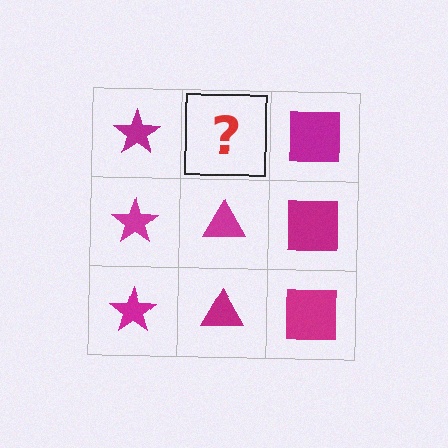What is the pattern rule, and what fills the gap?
The rule is that each column has a consistent shape. The gap should be filled with a magenta triangle.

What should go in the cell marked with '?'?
The missing cell should contain a magenta triangle.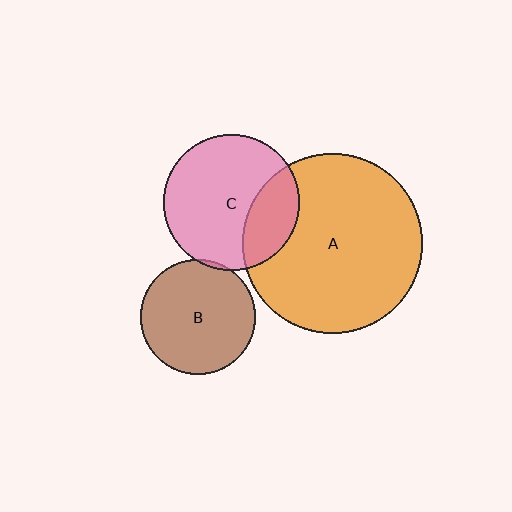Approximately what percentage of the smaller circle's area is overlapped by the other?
Approximately 5%.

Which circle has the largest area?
Circle A (orange).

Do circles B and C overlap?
Yes.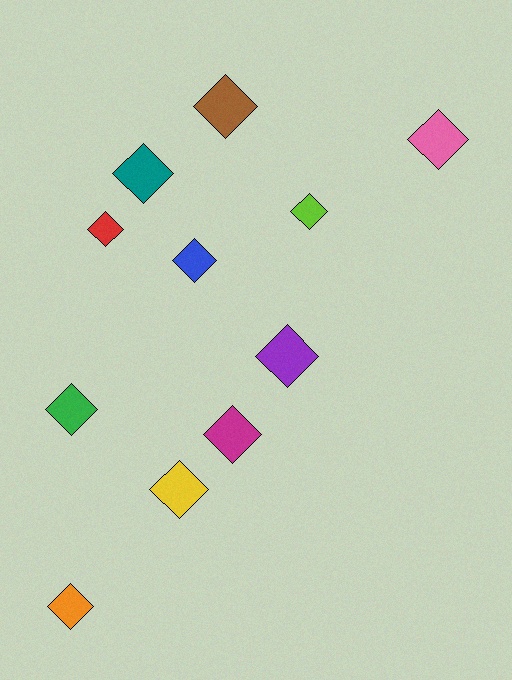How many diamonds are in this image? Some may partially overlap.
There are 11 diamonds.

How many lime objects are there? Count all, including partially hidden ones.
There is 1 lime object.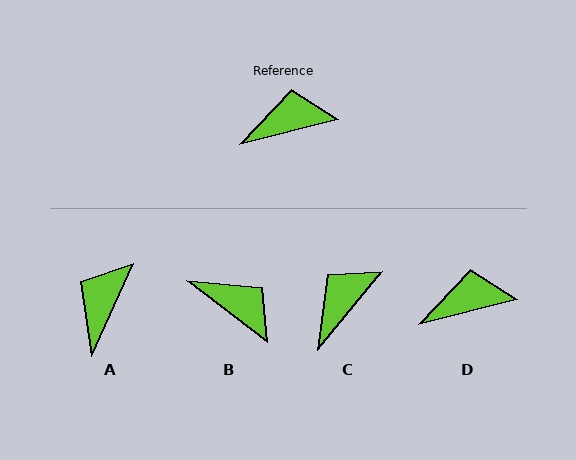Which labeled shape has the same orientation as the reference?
D.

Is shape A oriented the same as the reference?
No, it is off by about 51 degrees.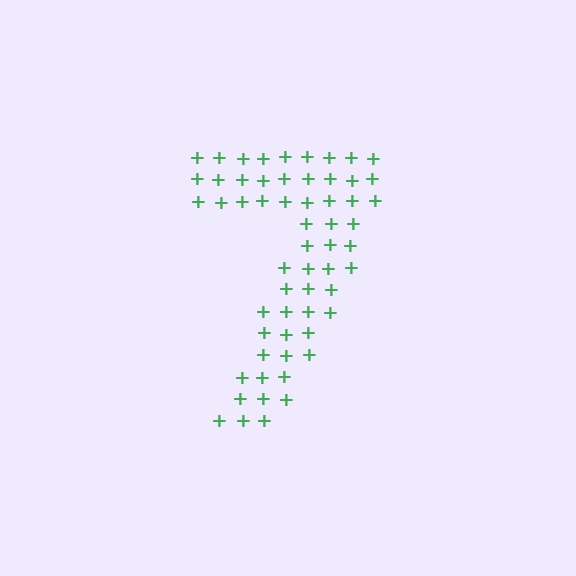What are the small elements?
The small elements are plus signs.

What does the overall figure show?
The overall figure shows the digit 7.